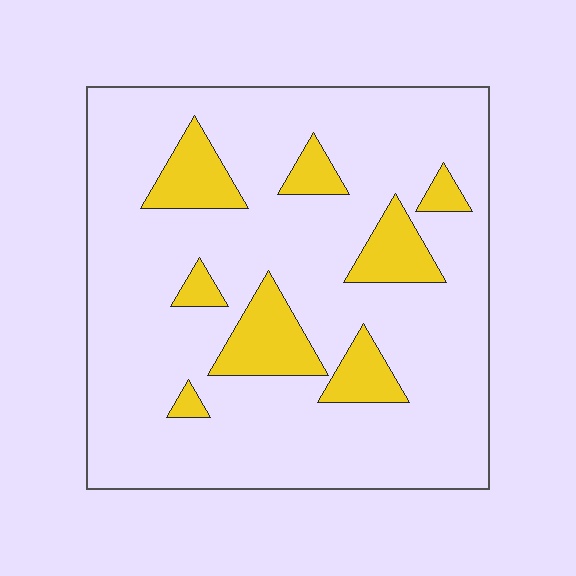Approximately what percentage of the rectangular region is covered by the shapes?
Approximately 15%.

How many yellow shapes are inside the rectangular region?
8.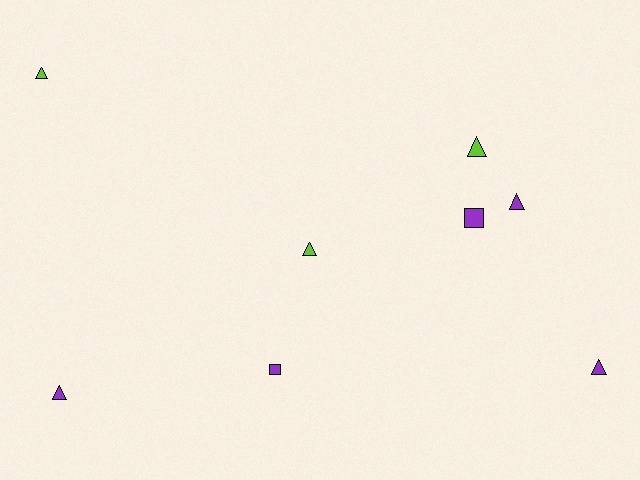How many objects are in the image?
There are 8 objects.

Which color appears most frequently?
Purple, with 5 objects.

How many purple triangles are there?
There are 3 purple triangles.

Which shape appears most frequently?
Triangle, with 6 objects.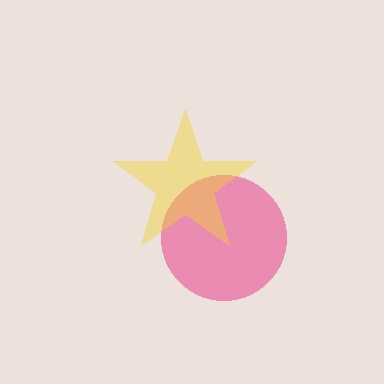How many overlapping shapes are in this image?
There are 2 overlapping shapes in the image.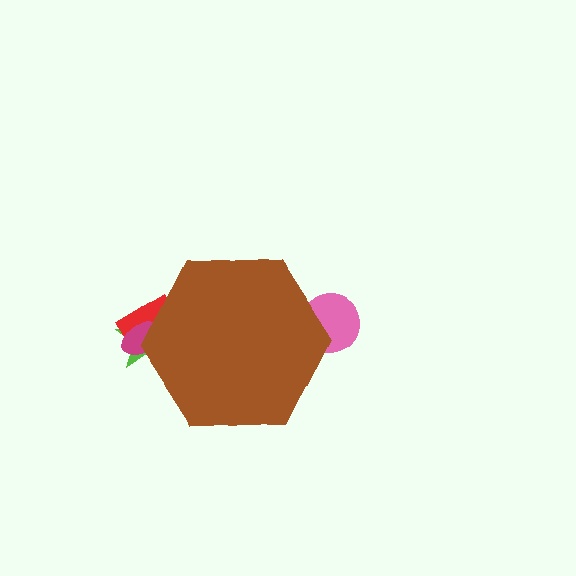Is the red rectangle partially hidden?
Yes, the red rectangle is partially hidden behind the brown hexagon.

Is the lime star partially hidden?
Yes, the lime star is partially hidden behind the brown hexagon.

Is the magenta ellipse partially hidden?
Yes, the magenta ellipse is partially hidden behind the brown hexagon.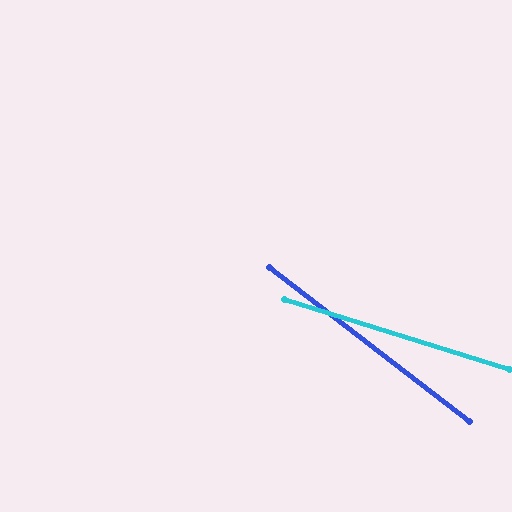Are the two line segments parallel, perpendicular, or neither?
Neither parallel nor perpendicular — they differ by about 20°.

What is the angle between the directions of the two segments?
Approximately 20 degrees.